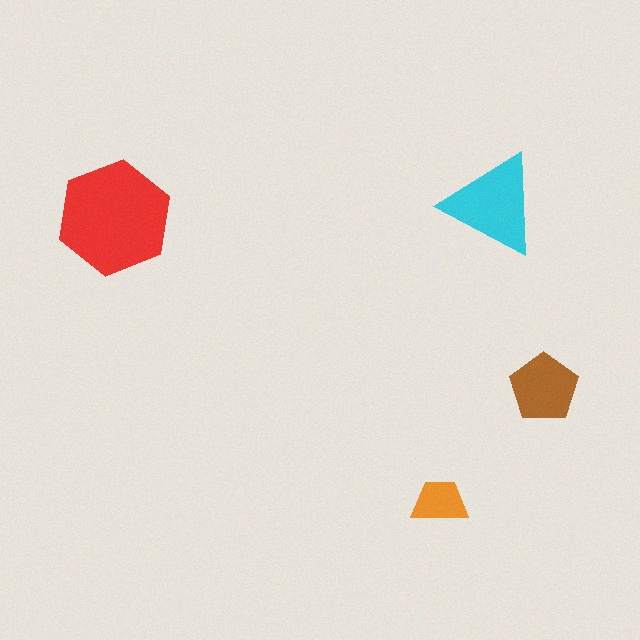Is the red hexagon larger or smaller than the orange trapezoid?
Larger.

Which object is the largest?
The red hexagon.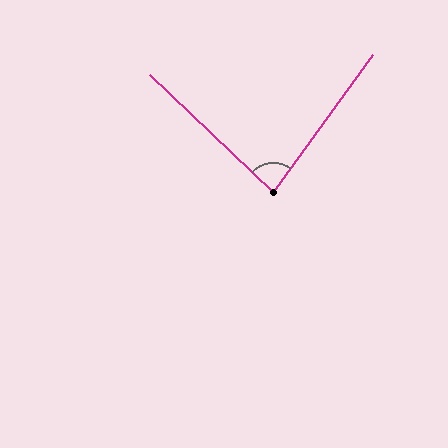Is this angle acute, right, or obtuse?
It is acute.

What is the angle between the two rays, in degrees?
Approximately 82 degrees.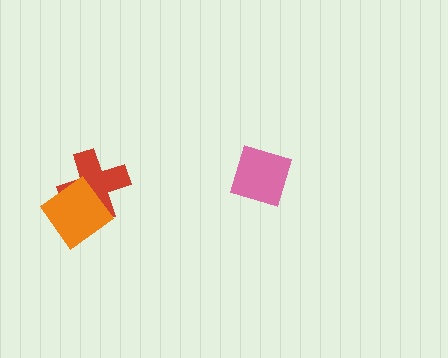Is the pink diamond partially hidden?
No, no other shape covers it.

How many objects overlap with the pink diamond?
0 objects overlap with the pink diamond.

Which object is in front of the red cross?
The orange diamond is in front of the red cross.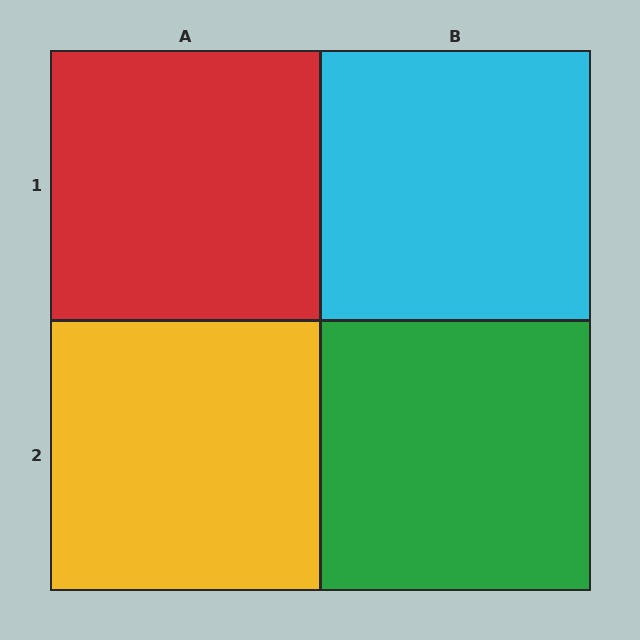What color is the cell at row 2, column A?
Yellow.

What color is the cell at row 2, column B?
Green.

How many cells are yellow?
1 cell is yellow.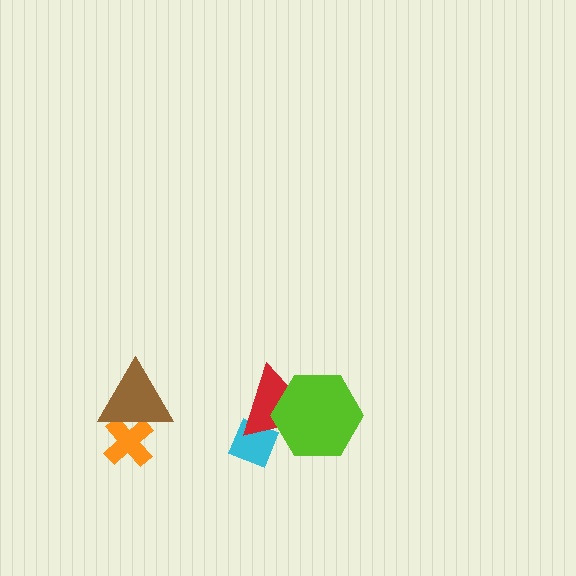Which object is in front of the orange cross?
The brown triangle is in front of the orange cross.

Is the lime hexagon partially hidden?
No, no other shape covers it.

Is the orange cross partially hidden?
Yes, it is partially covered by another shape.